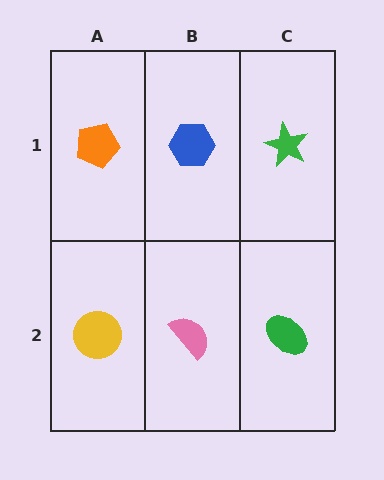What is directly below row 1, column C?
A green ellipse.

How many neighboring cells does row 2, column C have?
2.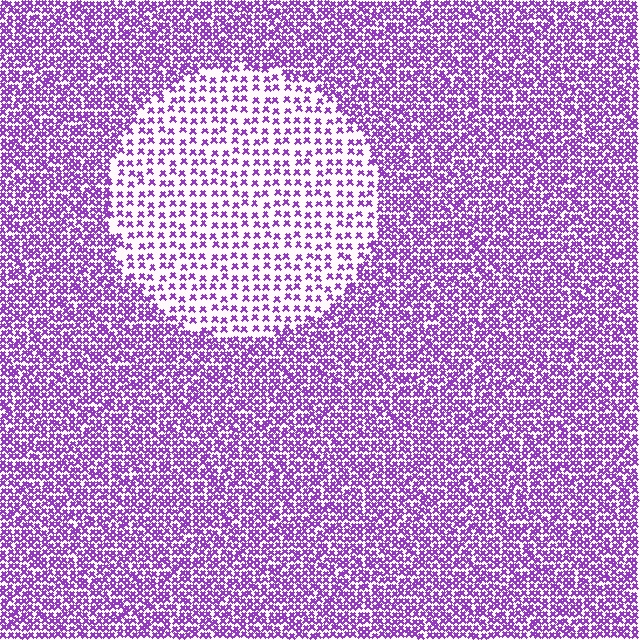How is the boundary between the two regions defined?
The boundary is defined by a change in element density (approximately 2.3x ratio). All elements are the same color, size, and shape.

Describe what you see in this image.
The image contains small purple elements arranged at two different densities. A circle-shaped region is visible where the elements are less densely packed than the surrounding area.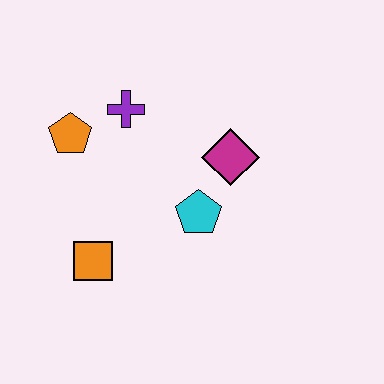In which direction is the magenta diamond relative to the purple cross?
The magenta diamond is to the right of the purple cross.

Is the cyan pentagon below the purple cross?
Yes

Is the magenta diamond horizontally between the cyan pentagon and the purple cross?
No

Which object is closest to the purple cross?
The orange pentagon is closest to the purple cross.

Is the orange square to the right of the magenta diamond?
No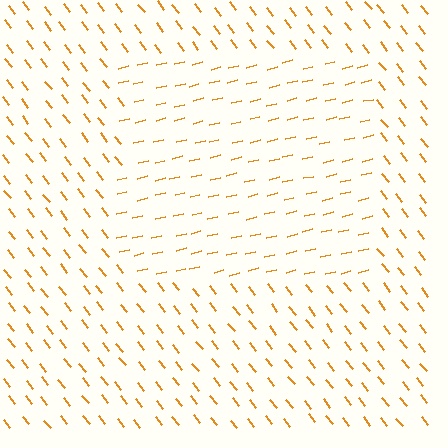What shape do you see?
I see a rectangle.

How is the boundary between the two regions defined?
The boundary is defined purely by a change in line orientation (approximately 66 degrees difference). All lines are the same color and thickness.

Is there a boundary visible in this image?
Yes, there is a texture boundary formed by a change in line orientation.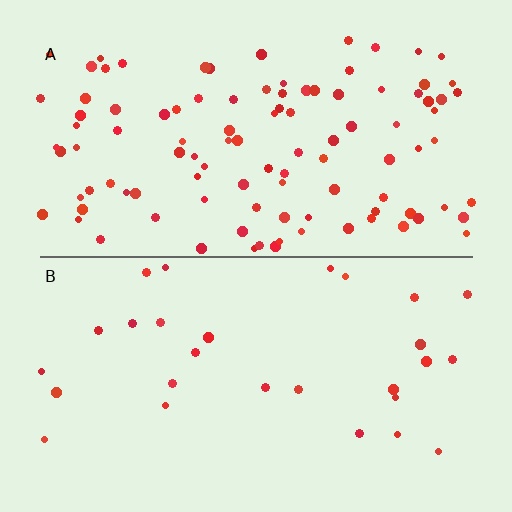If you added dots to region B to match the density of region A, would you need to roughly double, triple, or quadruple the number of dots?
Approximately quadruple.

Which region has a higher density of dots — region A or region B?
A (the top).